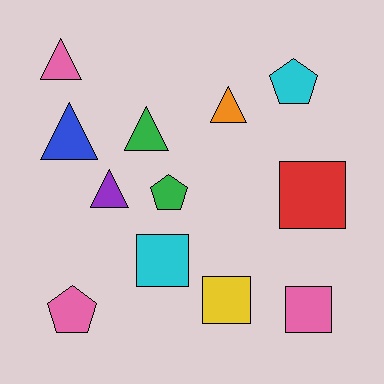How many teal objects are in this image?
There are no teal objects.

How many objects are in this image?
There are 12 objects.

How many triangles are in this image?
There are 5 triangles.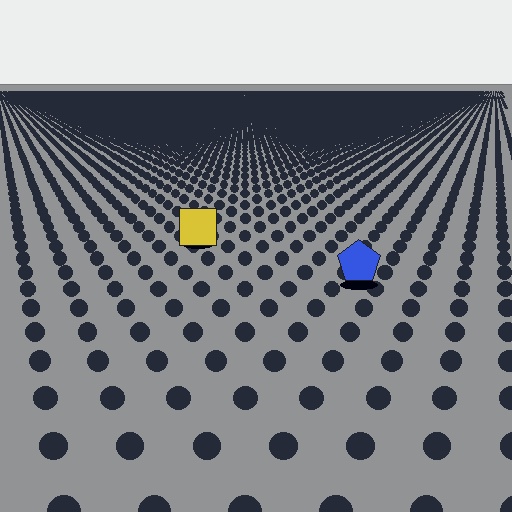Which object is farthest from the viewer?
The yellow square is farthest from the viewer. It appears smaller and the ground texture around it is denser.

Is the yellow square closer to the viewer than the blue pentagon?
No. The blue pentagon is closer — you can tell from the texture gradient: the ground texture is coarser near it.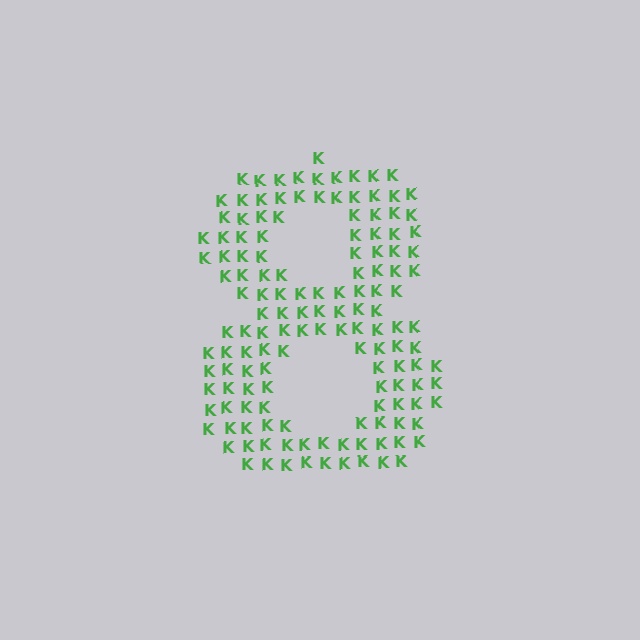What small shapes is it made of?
It is made of small letter K's.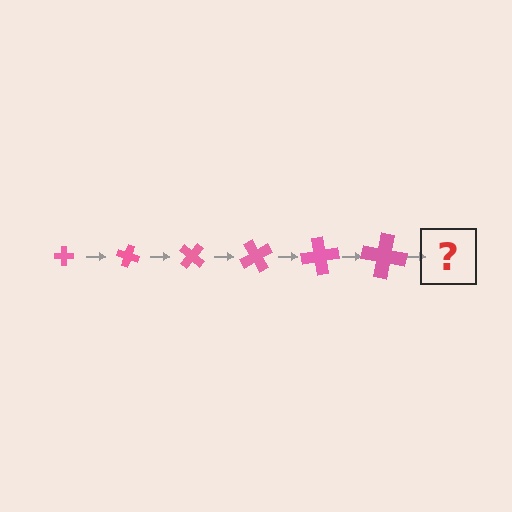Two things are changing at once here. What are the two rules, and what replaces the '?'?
The two rules are that the cross grows larger each step and it rotates 20 degrees each step. The '?' should be a cross, larger than the previous one and rotated 120 degrees from the start.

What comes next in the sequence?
The next element should be a cross, larger than the previous one and rotated 120 degrees from the start.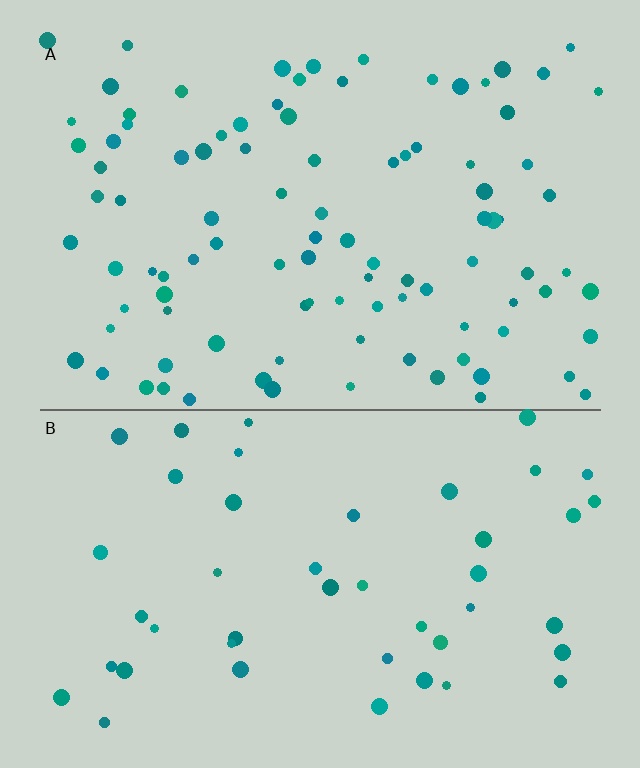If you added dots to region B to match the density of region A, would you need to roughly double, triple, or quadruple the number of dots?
Approximately double.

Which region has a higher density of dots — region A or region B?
A (the top).